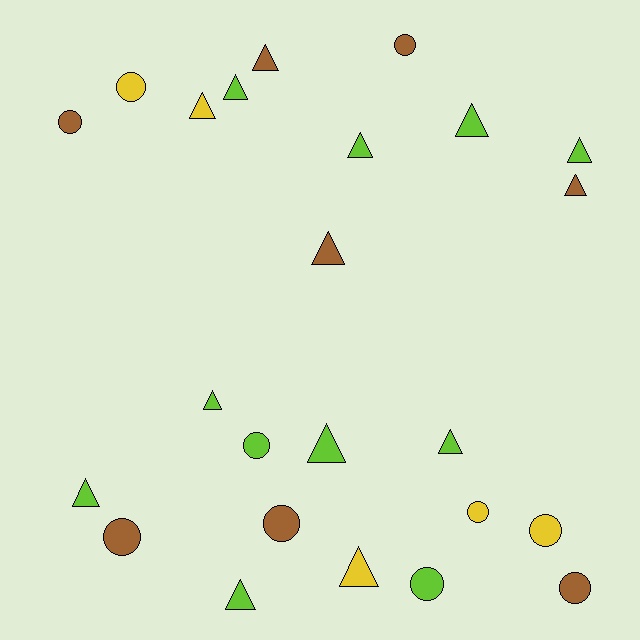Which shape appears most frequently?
Triangle, with 14 objects.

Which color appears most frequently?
Lime, with 11 objects.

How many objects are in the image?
There are 24 objects.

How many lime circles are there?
There are 2 lime circles.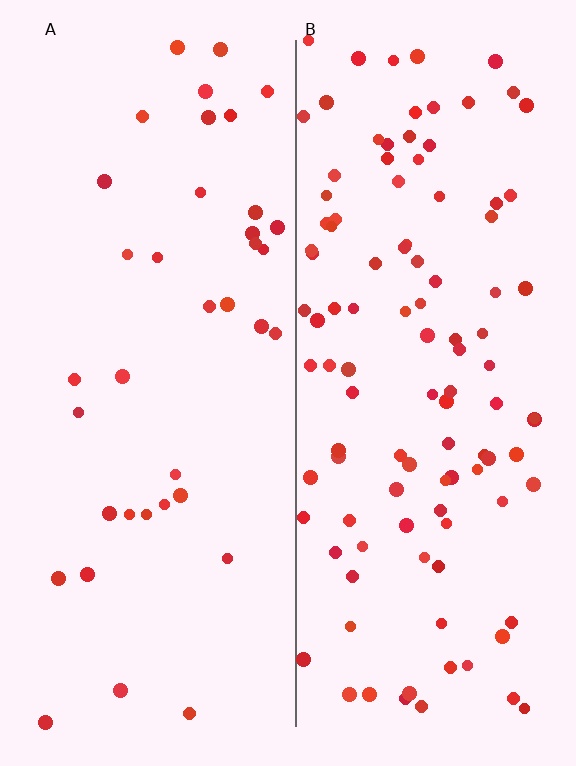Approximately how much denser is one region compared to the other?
Approximately 2.9× — region B over region A.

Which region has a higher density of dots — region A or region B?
B (the right).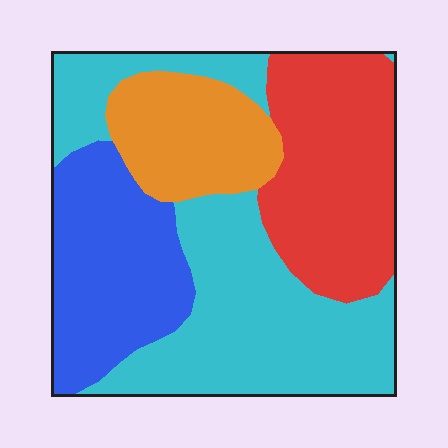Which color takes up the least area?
Orange, at roughly 15%.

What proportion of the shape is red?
Red takes up between a sixth and a third of the shape.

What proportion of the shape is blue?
Blue covers around 20% of the shape.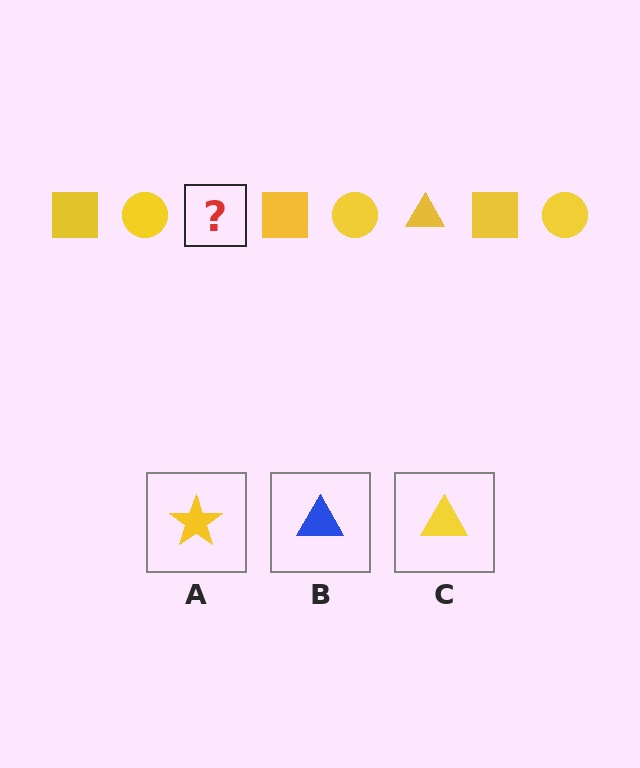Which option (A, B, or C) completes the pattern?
C.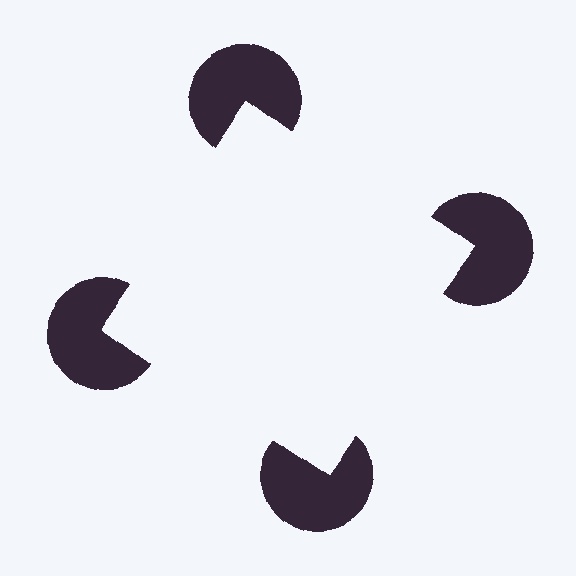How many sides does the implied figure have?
4 sides.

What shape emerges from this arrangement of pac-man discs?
An illusory square — its edges are inferred from the aligned wedge cuts in the pac-man discs, not physically drawn.